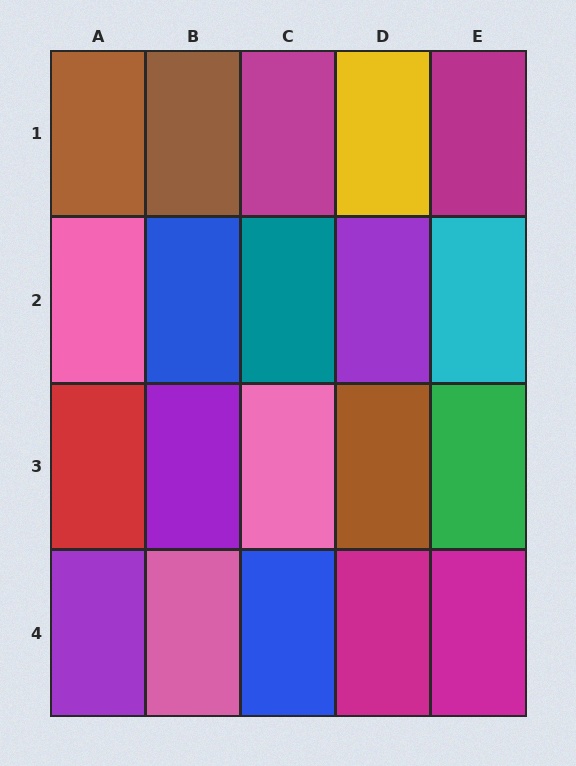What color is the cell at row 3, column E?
Green.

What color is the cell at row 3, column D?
Brown.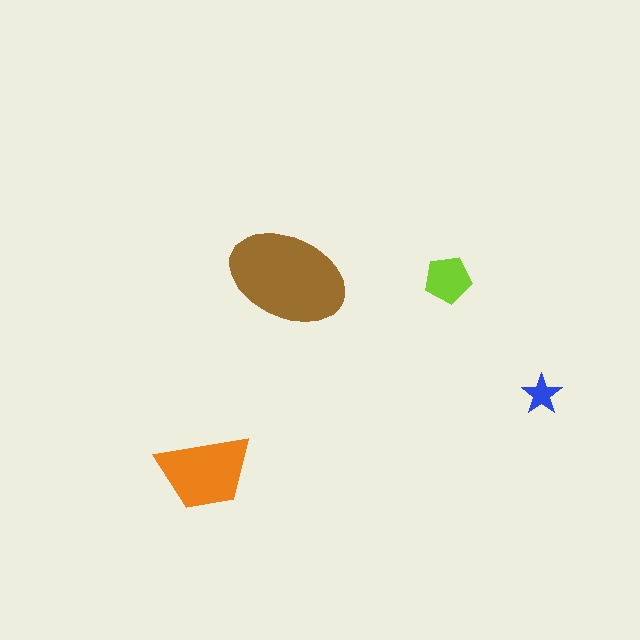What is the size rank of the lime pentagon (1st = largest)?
3rd.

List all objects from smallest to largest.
The blue star, the lime pentagon, the orange trapezoid, the brown ellipse.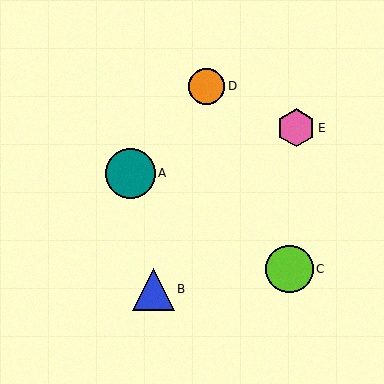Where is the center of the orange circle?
The center of the orange circle is at (207, 86).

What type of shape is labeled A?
Shape A is a teal circle.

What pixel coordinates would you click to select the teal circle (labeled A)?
Click at (130, 173) to select the teal circle A.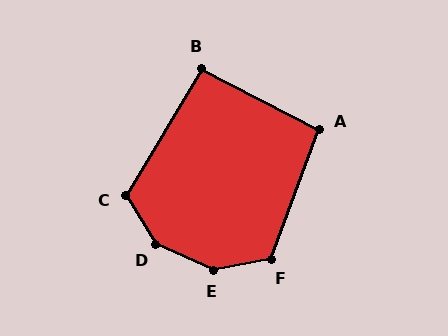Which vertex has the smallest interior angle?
B, at approximately 93 degrees.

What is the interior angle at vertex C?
Approximately 117 degrees (obtuse).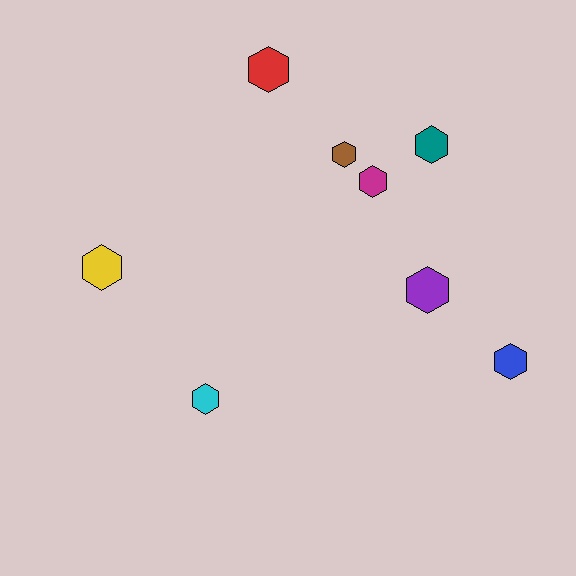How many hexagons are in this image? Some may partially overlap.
There are 8 hexagons.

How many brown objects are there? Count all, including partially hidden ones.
There is 1 brown object.